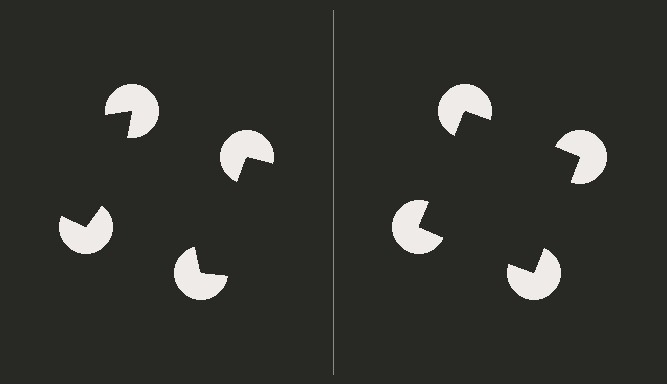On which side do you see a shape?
An illusory square appears on the right side. On the left side the wedge cuts are rotated, so no coherent shape forms.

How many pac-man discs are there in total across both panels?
8 — 4 on each side.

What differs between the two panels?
The pac-man discs are positioned identically on both sides; only the wedge orientations differ. On the right they align to a square; on the left they are misaligned.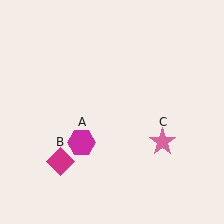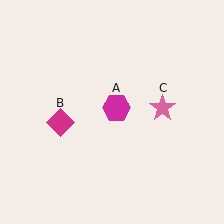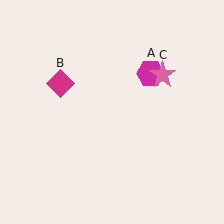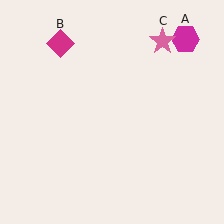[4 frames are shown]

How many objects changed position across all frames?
3 objects changed position: magenta hexagon (object A), magenta diamond (object B), pink star (object C).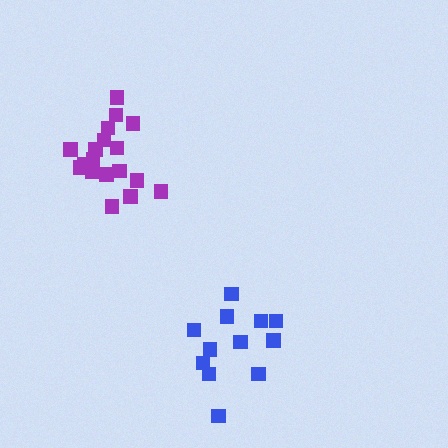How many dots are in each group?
Group 1: 18 dots, Group 2: 12 dots (30 total).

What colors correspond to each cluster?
The clusters are colored: purple, blue.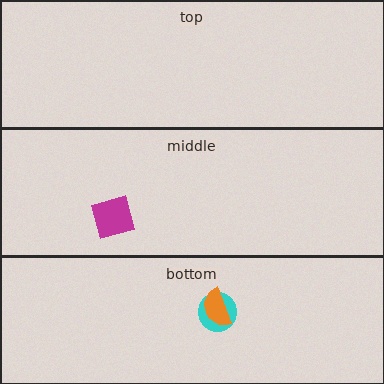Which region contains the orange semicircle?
The bottom region.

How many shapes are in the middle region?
1.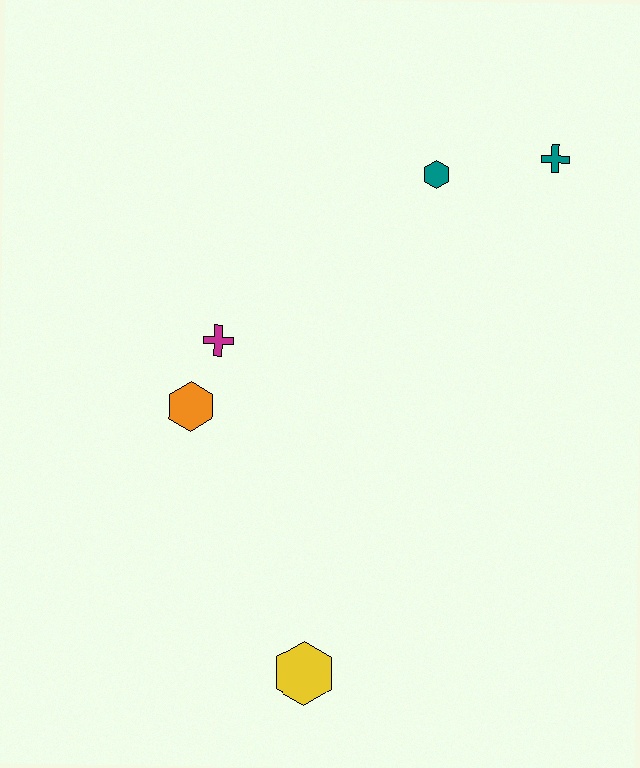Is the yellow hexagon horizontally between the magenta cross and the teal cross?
Yes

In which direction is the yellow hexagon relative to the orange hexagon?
The yellow hexagon is below the orange hexagon.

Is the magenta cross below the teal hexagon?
Yes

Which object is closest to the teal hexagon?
The teal cross is closest to the teal hexagon.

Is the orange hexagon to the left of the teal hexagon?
Yes